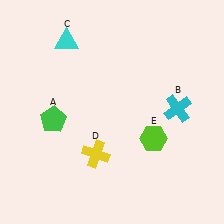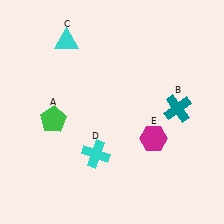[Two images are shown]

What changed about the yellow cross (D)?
In Image 1, D is yellow. In Image 2, it changed to cyan.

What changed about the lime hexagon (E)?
In Image 1, E is lime. In Image 2, it changed to magenta.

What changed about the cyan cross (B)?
In Image 1, B is cyan. In Image 2, it changed to teal.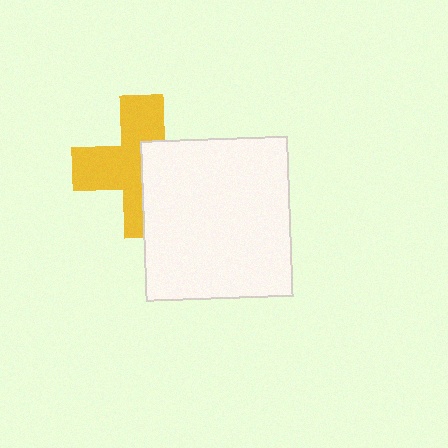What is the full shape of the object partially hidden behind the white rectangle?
The partially hidden object is a yellow cross.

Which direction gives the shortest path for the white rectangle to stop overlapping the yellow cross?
Moving right gives the shortest separation.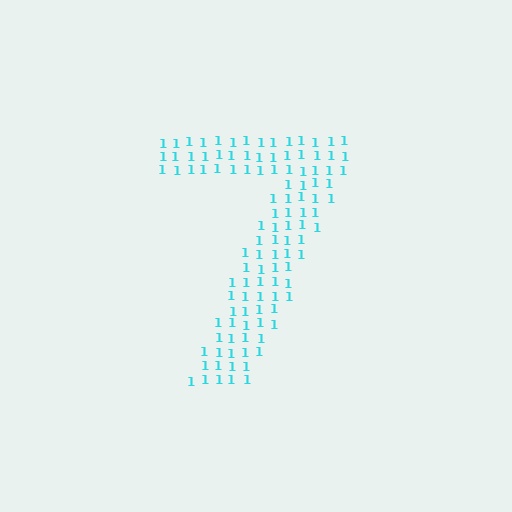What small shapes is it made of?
It is made of small digit 1's.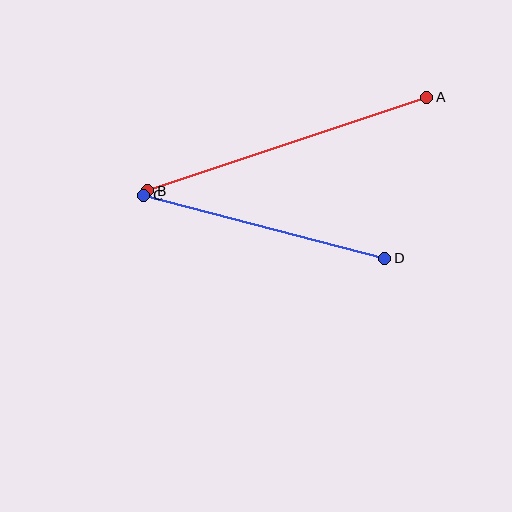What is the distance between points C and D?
The distance is approximately 249 pixels.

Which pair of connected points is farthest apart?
Points A and B are farthest apart.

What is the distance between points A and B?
The distance is approximately 294 pixels.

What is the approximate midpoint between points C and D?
The midpoint is at approximately (264, 227) pixels.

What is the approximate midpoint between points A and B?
The midpoint is at approximately (287, 144) pixels.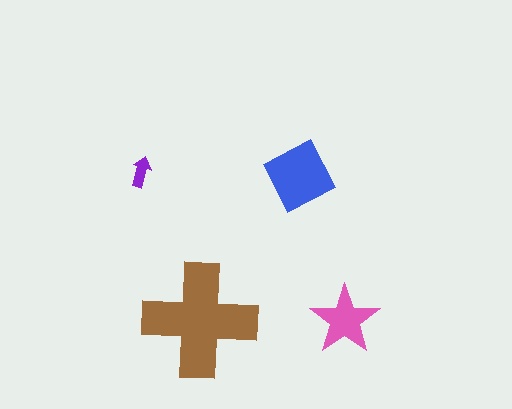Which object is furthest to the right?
The pink star is rightmost.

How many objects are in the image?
There are 4 objects in the image.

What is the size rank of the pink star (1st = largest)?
3rd.